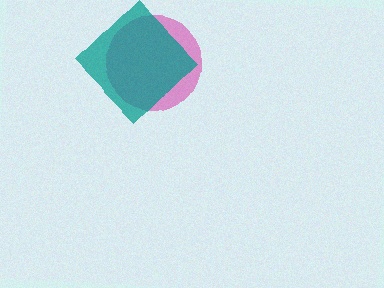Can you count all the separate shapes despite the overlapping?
Yes, there are 2 separate shapes.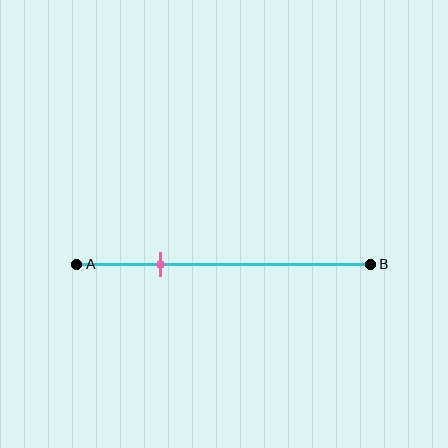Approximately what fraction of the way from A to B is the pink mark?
The pink mark is approximately 30% of the way from A to B.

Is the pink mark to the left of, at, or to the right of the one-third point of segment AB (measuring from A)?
The pink mark is to the left of the one-third point of segment AB.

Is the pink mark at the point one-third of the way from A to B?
No, the mark is at about 30% from A, not at the 33% one-third point.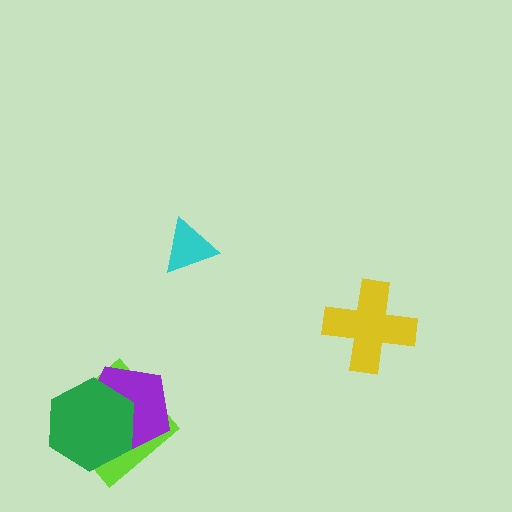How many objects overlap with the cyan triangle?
0 objects overlap with the cyan triangle.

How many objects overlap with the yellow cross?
0 objects overlap with the yellow cross.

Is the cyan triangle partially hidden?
No, no other shape covers it.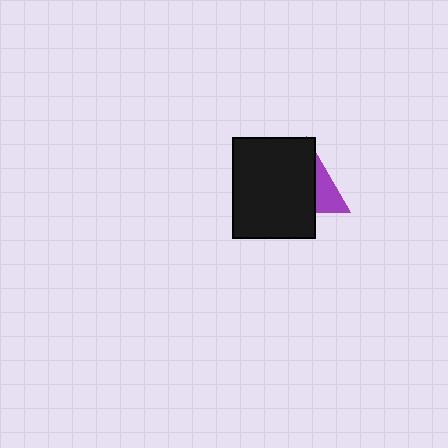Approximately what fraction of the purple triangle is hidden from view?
Roughly 67% of the purple triangle is hidden behind the black rectangle.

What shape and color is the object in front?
The object in front is a black rectangle.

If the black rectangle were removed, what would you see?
You would see the complete purple triangle.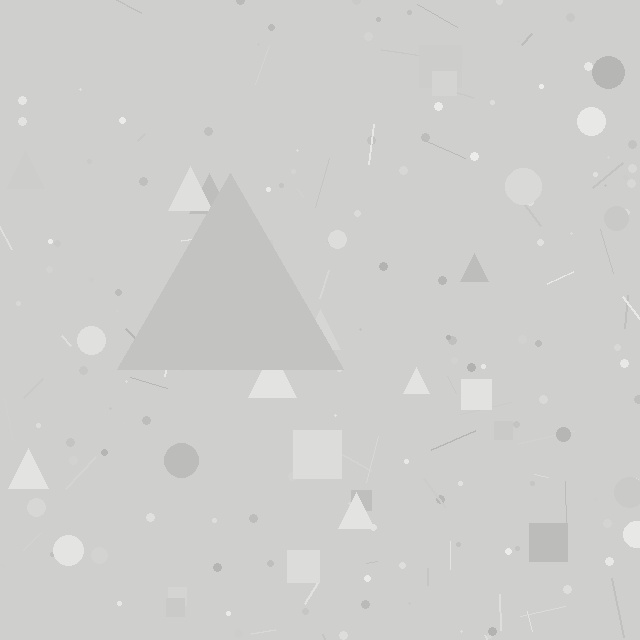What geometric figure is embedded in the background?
A triangle is embedded in the background.